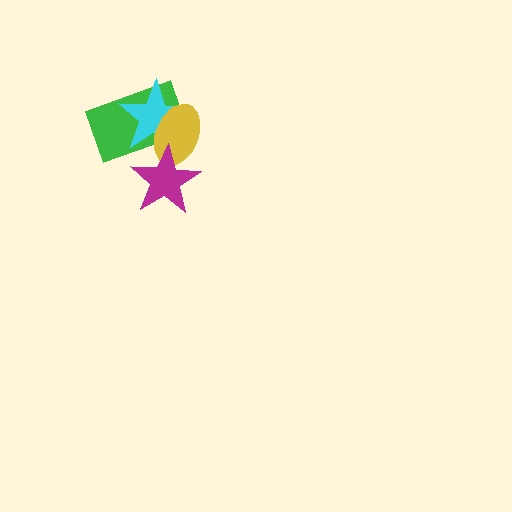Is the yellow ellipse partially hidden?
Yes, it is partially covered by another shape.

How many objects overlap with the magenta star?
3 objects overlap with the magenta star.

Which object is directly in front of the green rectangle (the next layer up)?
The cyan star is directly in front of the green rectangle.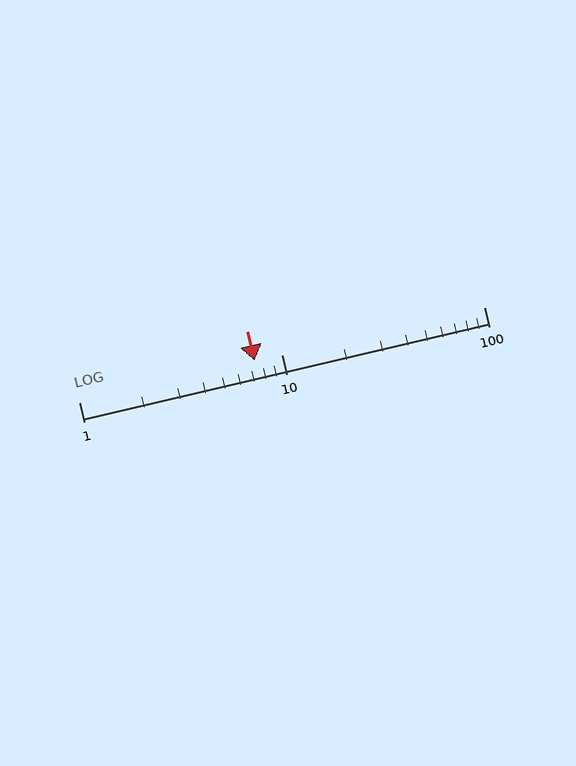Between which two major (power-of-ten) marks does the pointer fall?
The pointer is between 1 and 10.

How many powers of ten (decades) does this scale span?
The scale spans 2 decades, from 1 to 100.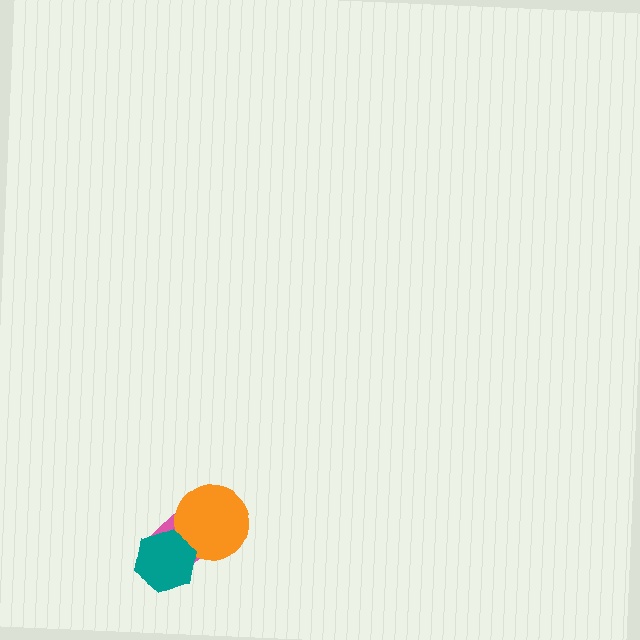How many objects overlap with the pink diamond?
2 objects overlap with the pink diamond.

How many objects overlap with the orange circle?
2 objects overlap with the orange circle.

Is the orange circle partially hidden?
Yes, it is partially covered by another shape.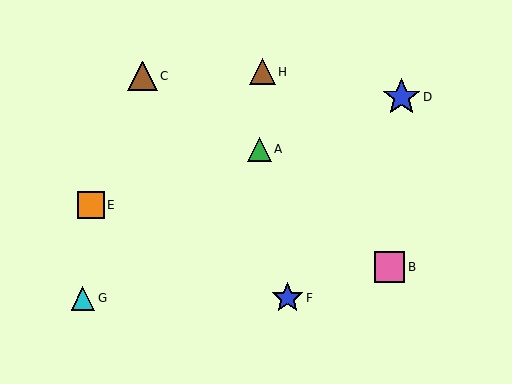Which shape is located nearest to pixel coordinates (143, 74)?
The brown triangle (labeled C) at (142, 76) is nearest to that location.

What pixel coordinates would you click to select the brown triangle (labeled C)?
Click at (142, 76) to select the brown triangle C.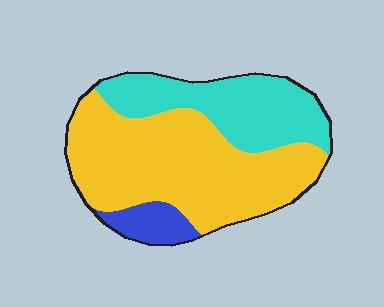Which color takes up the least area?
Blue, at roughly 10%.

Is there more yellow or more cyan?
Yellow.